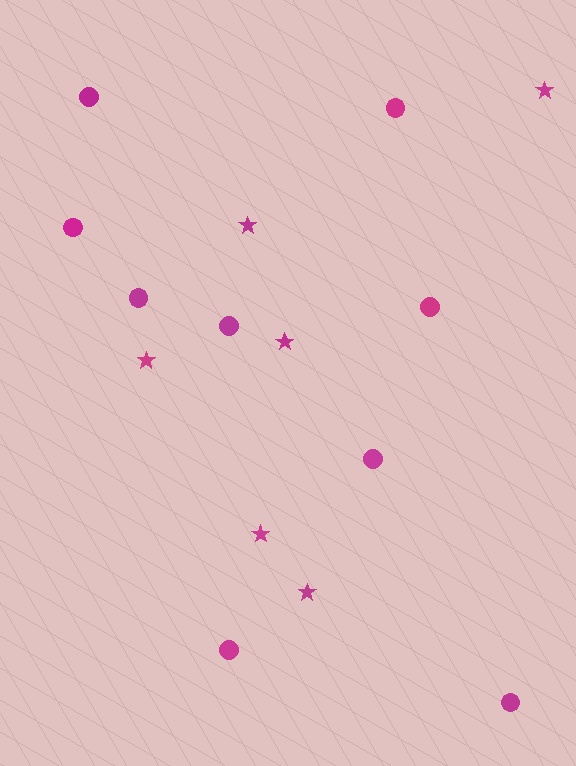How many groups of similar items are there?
There are 2 groups: one group of circles (9) and one group of stars (6).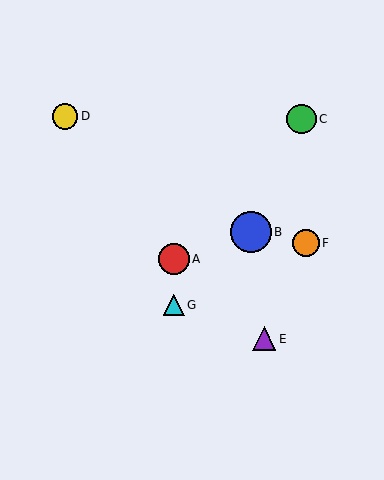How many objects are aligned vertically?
2 objects (A, G) are aligned vertically.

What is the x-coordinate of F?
Object F is at x≈306.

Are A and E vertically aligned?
No, A is at x≈174 and E is at x≈264.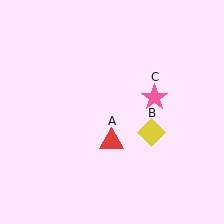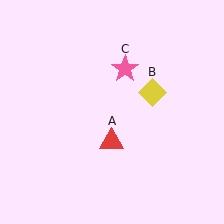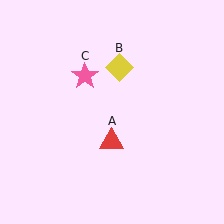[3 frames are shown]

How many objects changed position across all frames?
2 objects changed position: yellow diamond (object B), pink star (object C).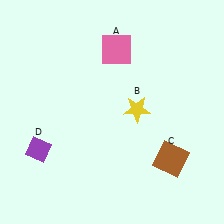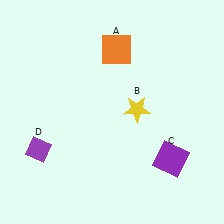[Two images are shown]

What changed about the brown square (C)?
In Image 1, C is brown. In Image 2, it changed to purple.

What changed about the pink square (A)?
In Image 1, A is pink. In Image 2, it changed to orange.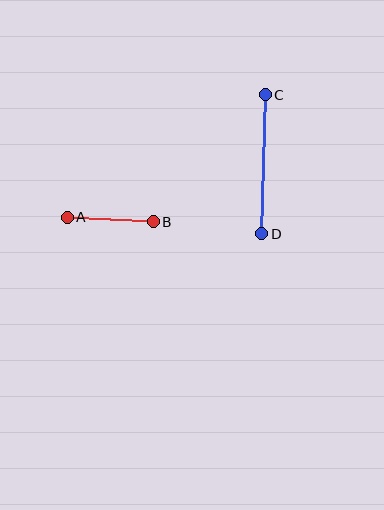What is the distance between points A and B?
The distance is approximately 86 pixels.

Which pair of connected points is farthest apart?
Points C and D are farthest apart.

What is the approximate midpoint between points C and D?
The midpoint is at approximately (264, 164) pixels.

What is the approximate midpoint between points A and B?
The midpoint is at approximately (110, 219) pixels.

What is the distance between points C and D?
The distance is approximately 139 pixels.